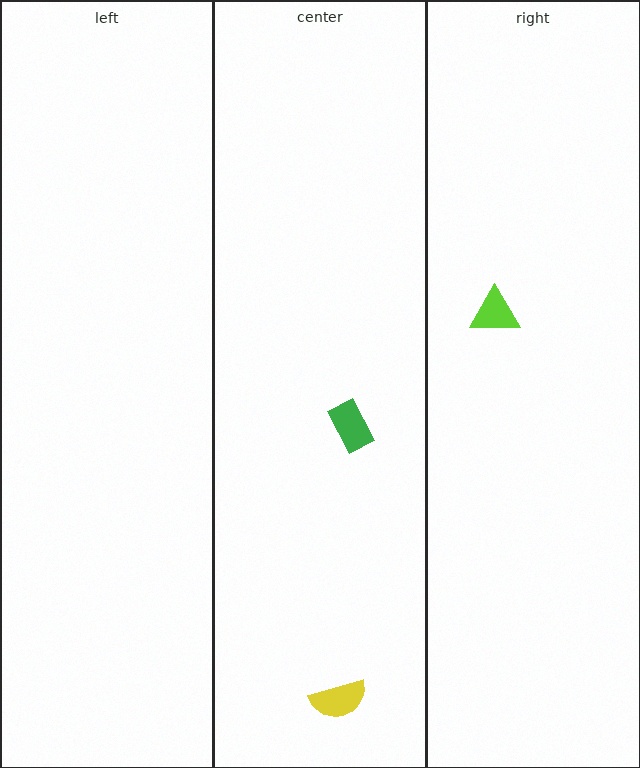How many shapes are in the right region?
1.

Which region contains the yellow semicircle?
The center region.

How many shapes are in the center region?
2.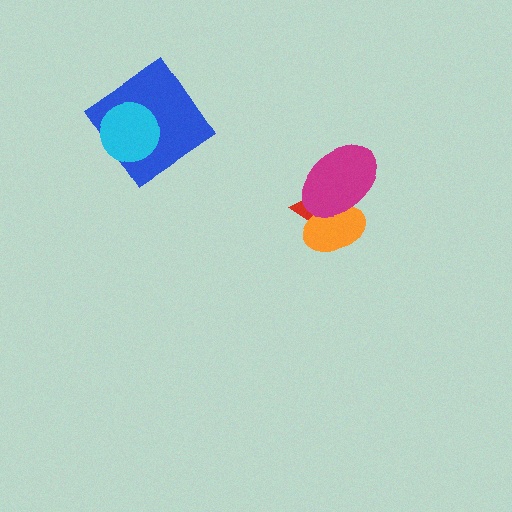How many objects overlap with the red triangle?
2 objects overlap with the red triangle.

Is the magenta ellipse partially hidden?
No, no other shape covers it.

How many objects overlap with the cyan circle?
1 object overlaps with the cyan circle.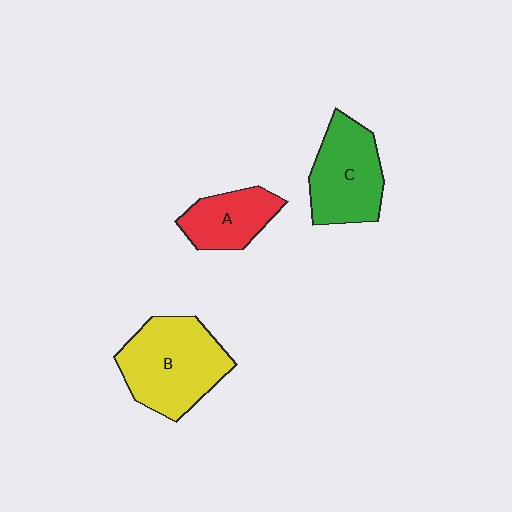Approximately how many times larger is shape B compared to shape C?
Approximately 1.3 times.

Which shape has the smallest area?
Shape A (red).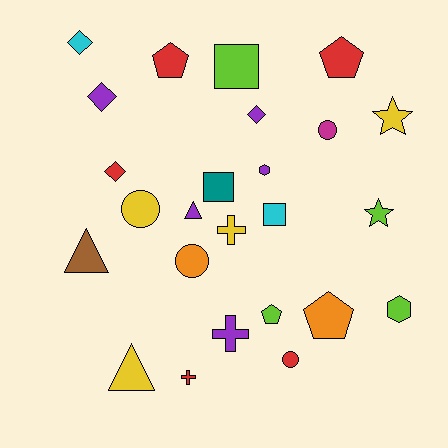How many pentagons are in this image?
There are 4 pentagons.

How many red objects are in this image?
There are 5 red objects.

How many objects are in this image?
There are 25 objects.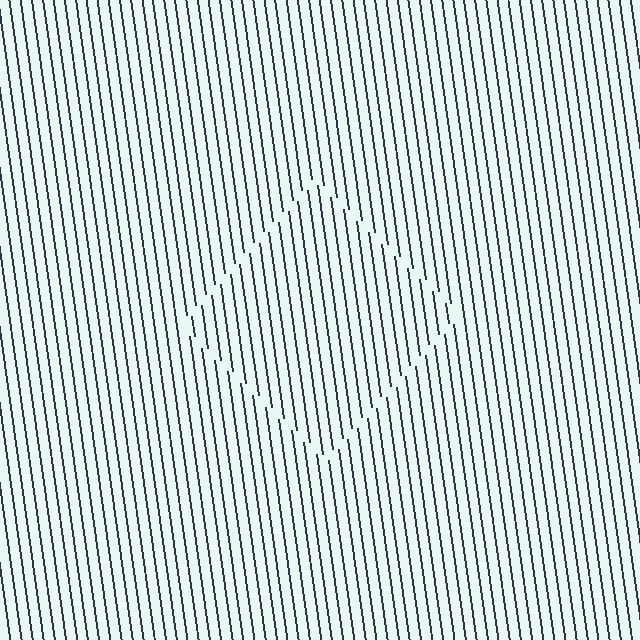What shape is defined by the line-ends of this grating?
An illusory square. The interior of the shape contains the same grating, shifted by half a period — the contour is defined by the phase discontinuity where line-ends from the inner and outer gratings abut.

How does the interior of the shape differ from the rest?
The interior of the shape contains the same grating, shifted by half a period — the contour is defined by the phase discontinuity where line-ends from the inner and outer gratings abut.